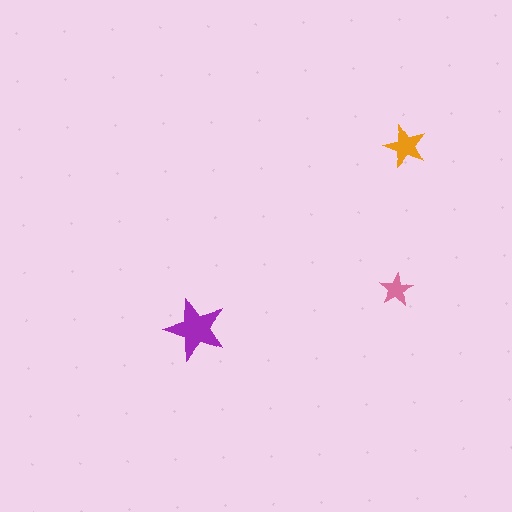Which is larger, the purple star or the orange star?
The purple one.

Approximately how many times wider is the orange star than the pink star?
About 1.5 times wider.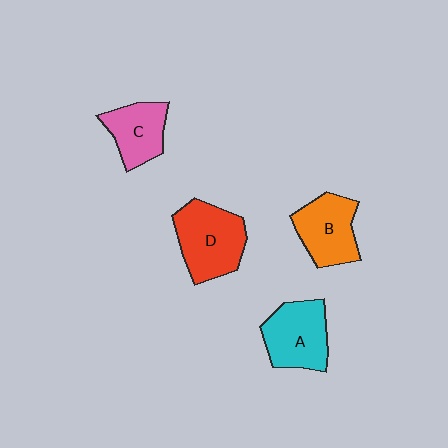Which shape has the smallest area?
Shape C (pink).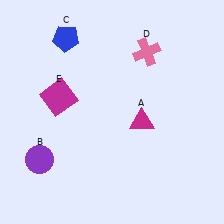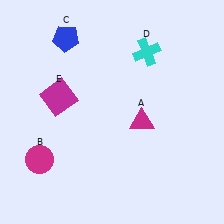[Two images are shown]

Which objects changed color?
B changed from purple to magenta. D changed from pink to cyan.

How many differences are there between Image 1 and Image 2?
There are 2 differences between the two images.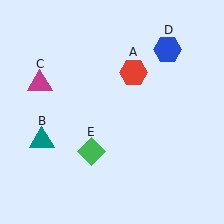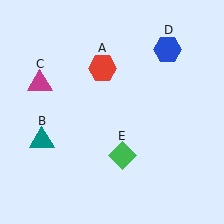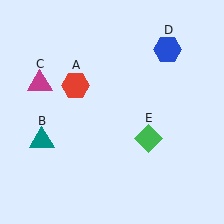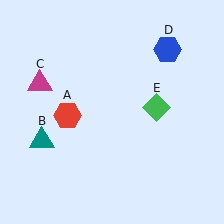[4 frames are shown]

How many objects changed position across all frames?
2 objects changed position: red hexagon (object A), green diamond (object E).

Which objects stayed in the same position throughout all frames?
Teal triangle (object B) and magenta triangle (object C) and blue hexagon (object D) remained stationary.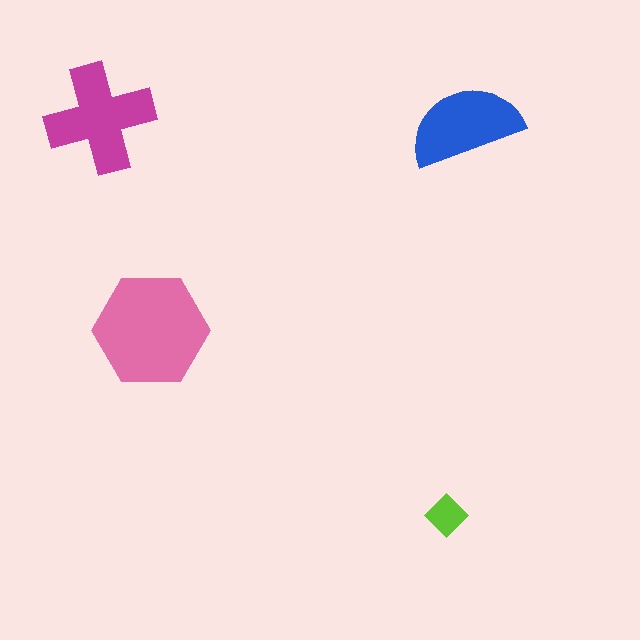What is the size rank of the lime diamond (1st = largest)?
4th.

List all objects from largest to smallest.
The pink hexagon, the magenta cross, the blue semicircle, the lime diamond.